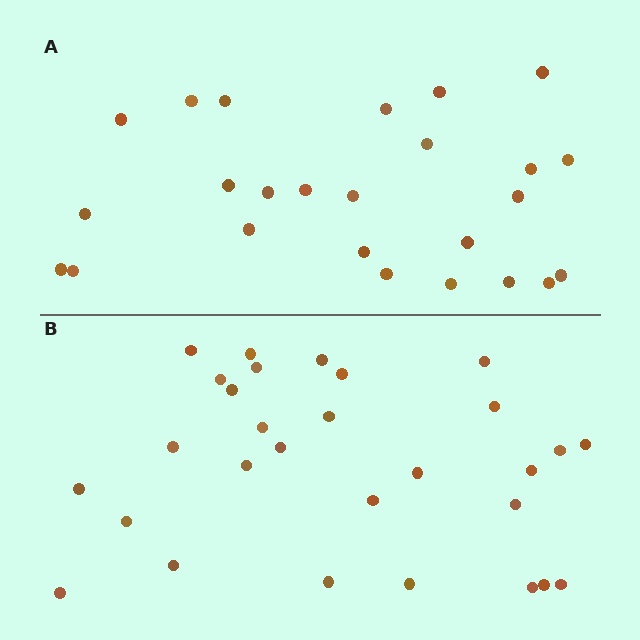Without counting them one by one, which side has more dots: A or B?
Region B (the bottom region) has more dots.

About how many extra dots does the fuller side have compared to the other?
Region B has about 4 more dots than region A.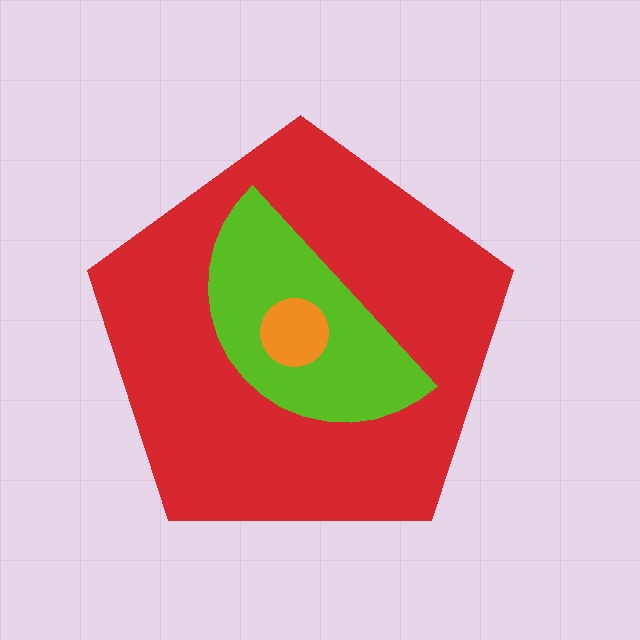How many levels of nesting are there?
3.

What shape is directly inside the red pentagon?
The lime semicircle.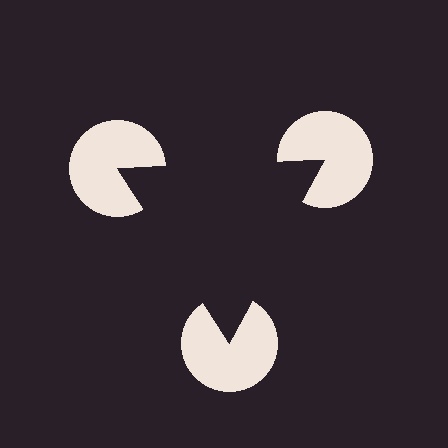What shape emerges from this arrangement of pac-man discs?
An illusory triangle — its edges are inferred from the aligned wedge cuts in the pac-man discs, not physically drawn.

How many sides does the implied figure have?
3 sides.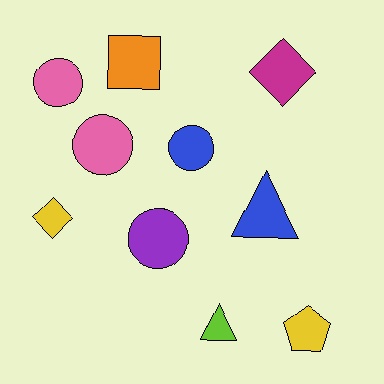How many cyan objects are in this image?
There are no cyan objects.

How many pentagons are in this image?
There is 1 pentagon.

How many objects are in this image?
There are 10 objects.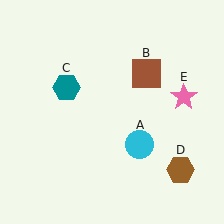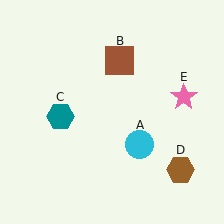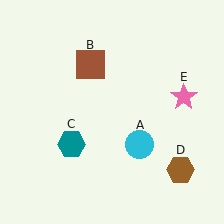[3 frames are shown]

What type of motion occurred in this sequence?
The brown square (object B), teal hexagon (object C) rotated counterclockwise around the center of the scene.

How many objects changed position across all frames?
2 objects changed position: brown square (object B), teal hexagon (object C).